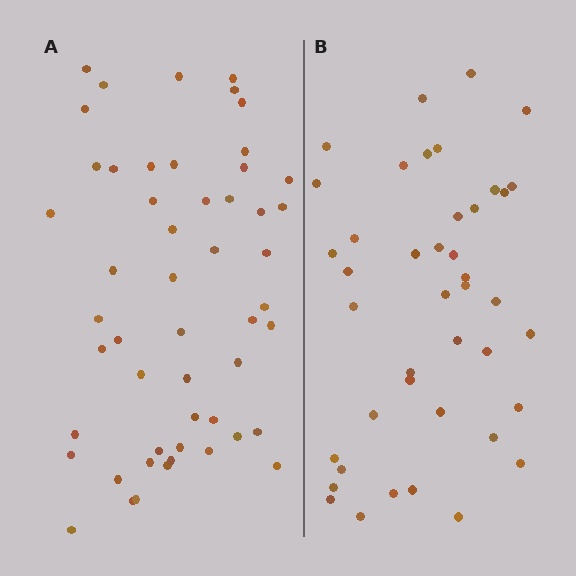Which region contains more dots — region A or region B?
Region A (the left region) has more dots.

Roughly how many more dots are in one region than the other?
Region A has roughly 10 or so more dots than region B.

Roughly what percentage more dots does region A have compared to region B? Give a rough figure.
About 25% more.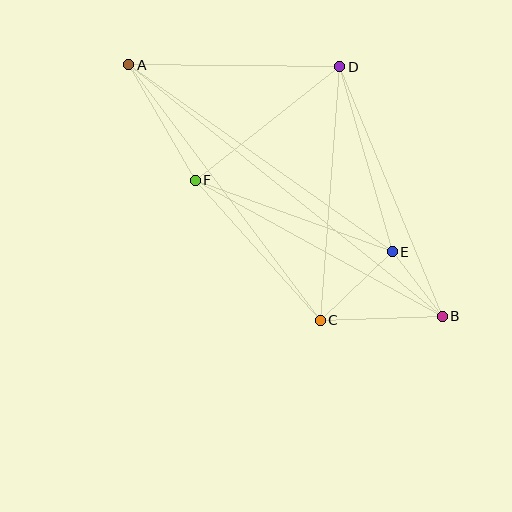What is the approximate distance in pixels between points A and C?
The distance between A and C is approximately 319 pixels.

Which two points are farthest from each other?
Points A and B are farthest from each other.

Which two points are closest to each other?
Points B and E are closest to each other.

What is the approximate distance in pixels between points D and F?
The distance between D and F is approximately 184 pixels.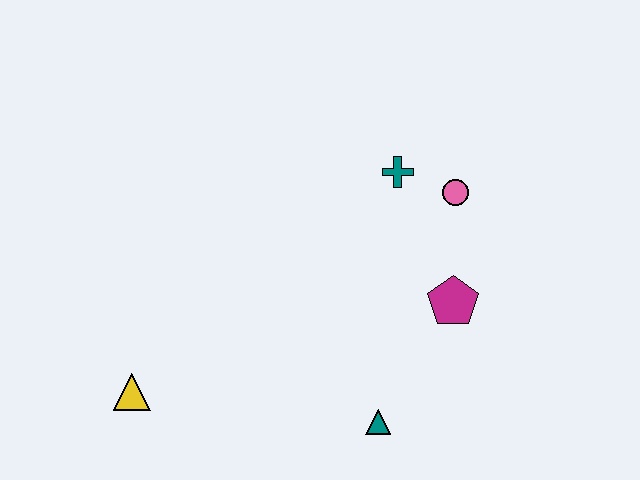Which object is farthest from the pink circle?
The yellow triangle is farthest from the pink circle.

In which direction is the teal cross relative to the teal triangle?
The teal cross is above the teal triangle.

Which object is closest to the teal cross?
The pink circle is closest to the teal cross.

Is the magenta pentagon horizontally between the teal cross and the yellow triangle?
No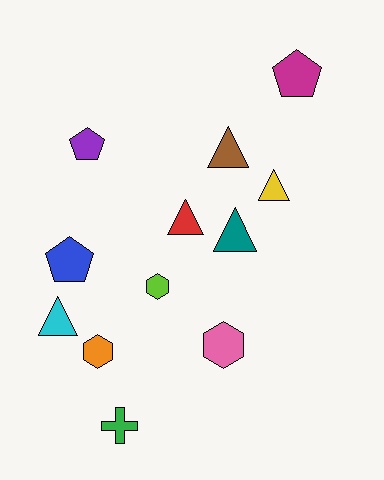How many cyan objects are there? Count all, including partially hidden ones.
There is 1 cyan object.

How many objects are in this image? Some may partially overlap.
There are 12 objects.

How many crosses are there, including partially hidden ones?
There is 1 cross.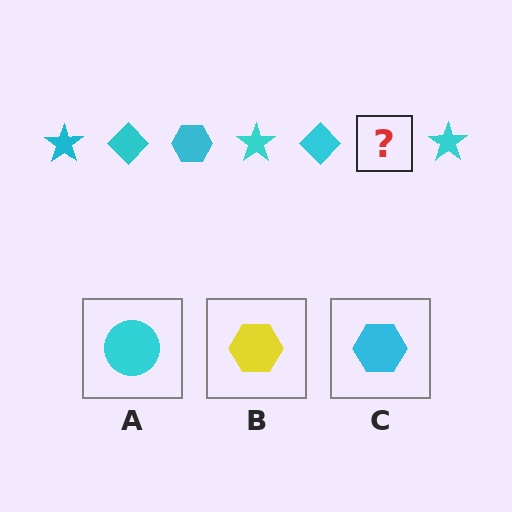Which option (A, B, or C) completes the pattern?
C.